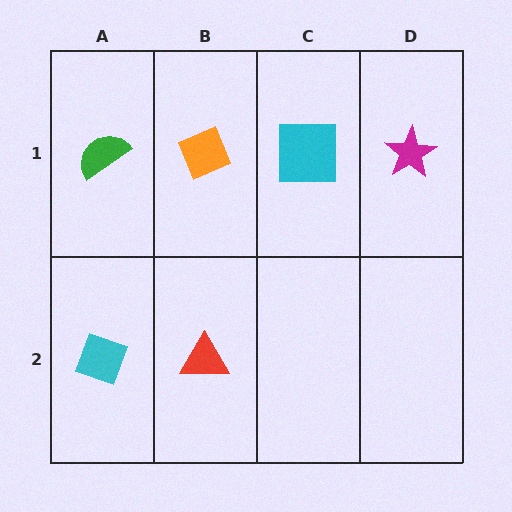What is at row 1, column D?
A magenta star.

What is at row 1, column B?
An orange diamond.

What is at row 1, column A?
A green semicircle.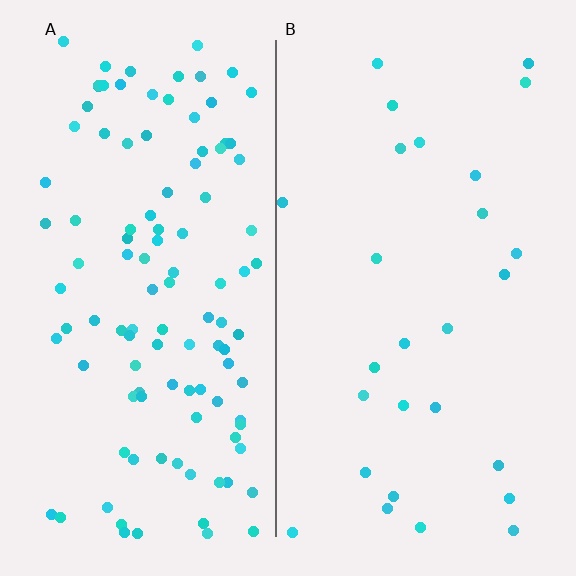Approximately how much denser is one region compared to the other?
Approximately 4.1× — region A over region B.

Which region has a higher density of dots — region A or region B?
A (the left).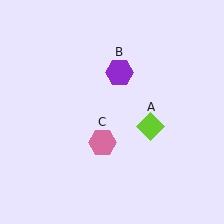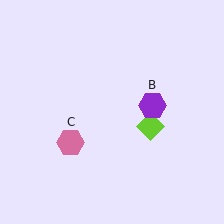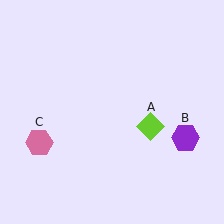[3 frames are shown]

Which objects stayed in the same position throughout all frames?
Lime diamond (object A) remained stationary.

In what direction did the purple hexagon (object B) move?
The purple hexagon (object B) moved down and to the right.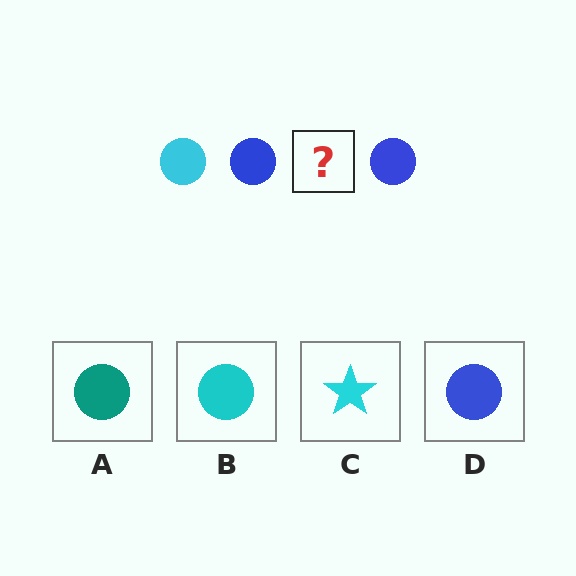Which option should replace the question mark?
Option B.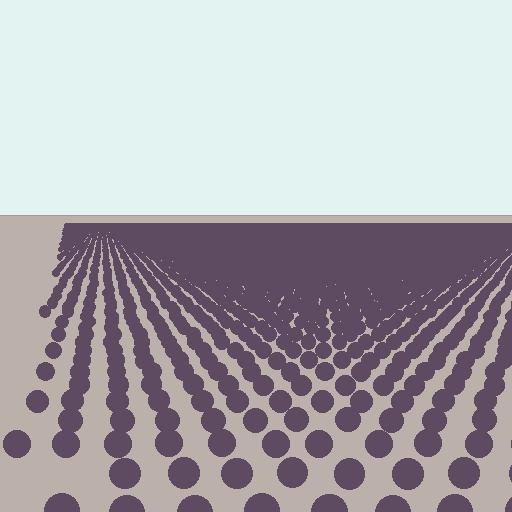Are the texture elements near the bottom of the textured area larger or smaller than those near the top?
Larger. Near the bottom, elements are closer to the viewer and appear at a bigger on-screen size.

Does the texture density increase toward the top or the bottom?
Density increases toward the top.